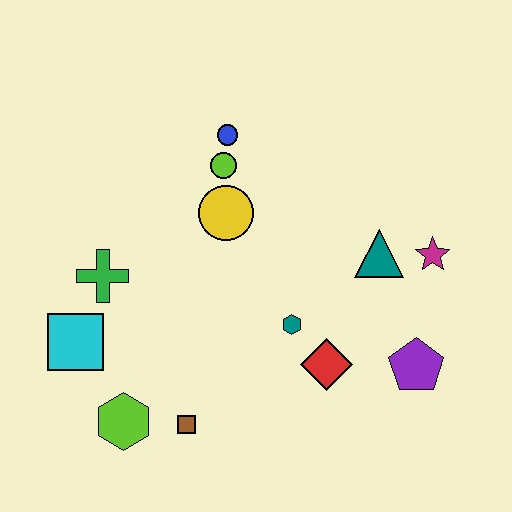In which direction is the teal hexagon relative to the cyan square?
The teal hexagon is to the right of the cyan square.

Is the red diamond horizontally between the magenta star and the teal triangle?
No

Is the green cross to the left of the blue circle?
Yes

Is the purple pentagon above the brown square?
Yes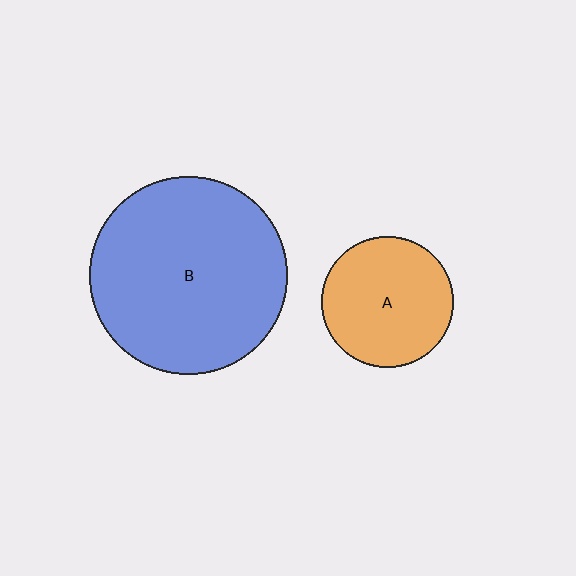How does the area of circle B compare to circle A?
Approximately 2.3 times.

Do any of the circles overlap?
No, none of the circles overlap.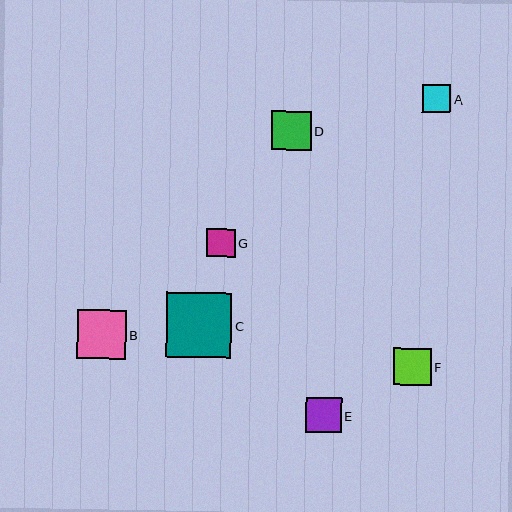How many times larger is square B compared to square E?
Square B is approximately 1.4 times the size of square E.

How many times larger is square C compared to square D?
Square C is approximately 1.6 times the size of square D.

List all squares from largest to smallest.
From largest to smallest: C, B, D, F, E, A, G.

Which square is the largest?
Square C is the largest with a size of approximately 65 pixels.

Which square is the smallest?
Square G is the smallest with a size of approximately 28 pixels.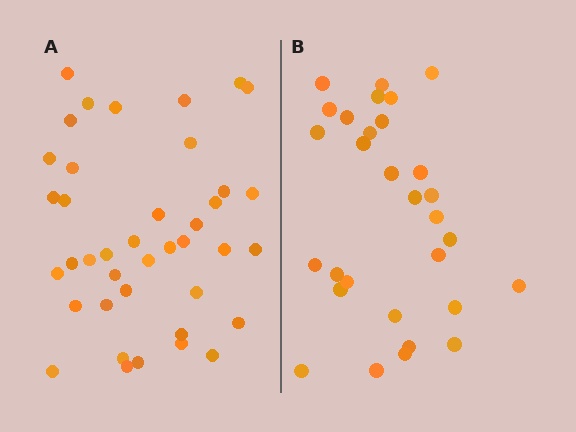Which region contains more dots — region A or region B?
Region A (the left region) has more dots.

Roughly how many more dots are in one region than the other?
Region A has roughly 10 or so more dots than region B.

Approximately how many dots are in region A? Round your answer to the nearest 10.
About 40 dots.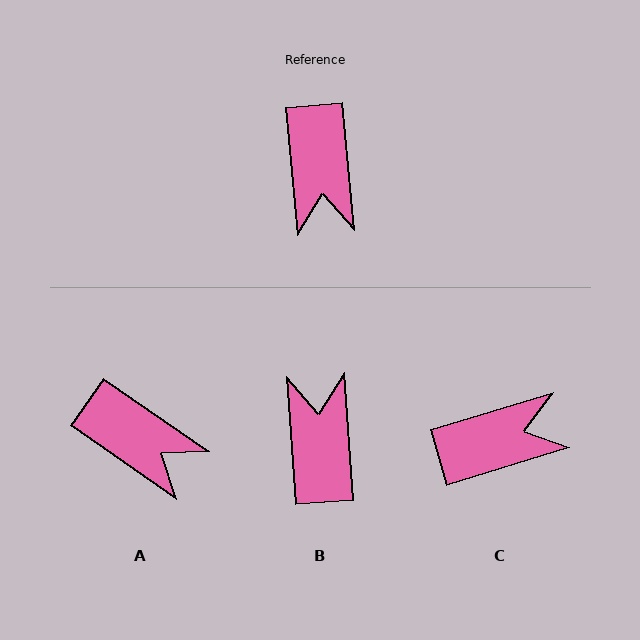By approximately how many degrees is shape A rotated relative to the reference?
Approximately 50 degrees counter-clockwise.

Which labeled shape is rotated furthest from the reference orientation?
B, about 179 degrees away.